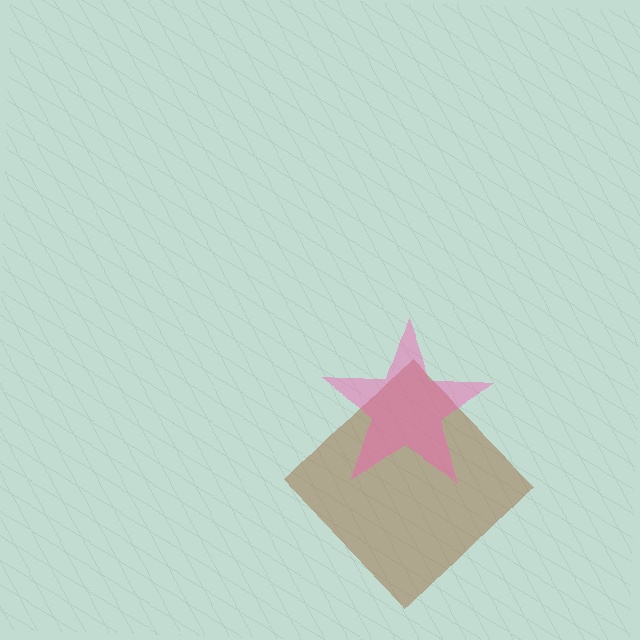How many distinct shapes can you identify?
There are 2 distinct shapes: a brown diamond, a pink star.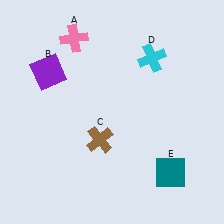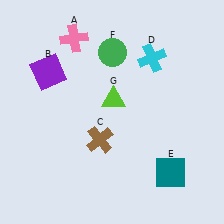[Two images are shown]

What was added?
A green circle (F), a lime triangle (G) were added in Image 2.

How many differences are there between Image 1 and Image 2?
There are 2 differences between the two images.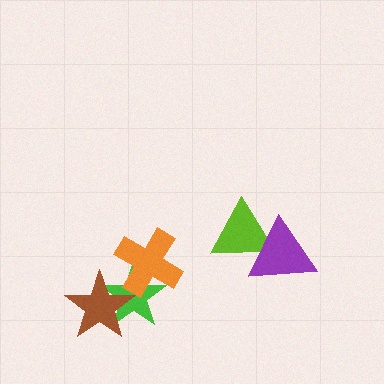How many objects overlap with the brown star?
1 object overlaps with the brown star.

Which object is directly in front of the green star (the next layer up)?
The brown star is directly in front of the green star.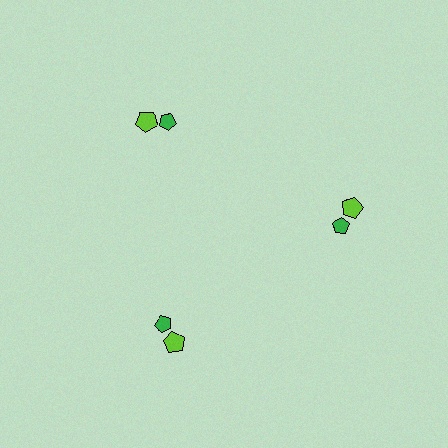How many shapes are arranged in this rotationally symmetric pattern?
There are 6 shapes, arranged in 3 groups of 2.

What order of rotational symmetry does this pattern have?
This pattern has 3-fold rotational symmetry.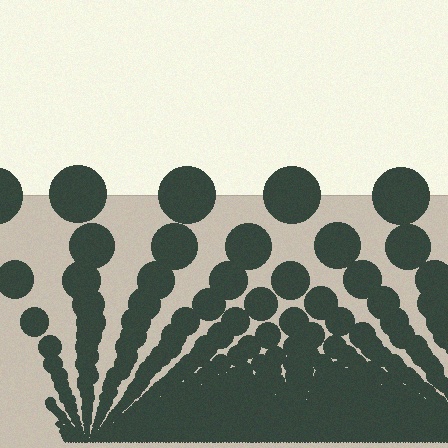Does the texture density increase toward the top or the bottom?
Density increases toward the bottom.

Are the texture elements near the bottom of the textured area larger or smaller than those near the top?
Smaller. The gradient is inverted — elements near the bottom are smaller and denser.